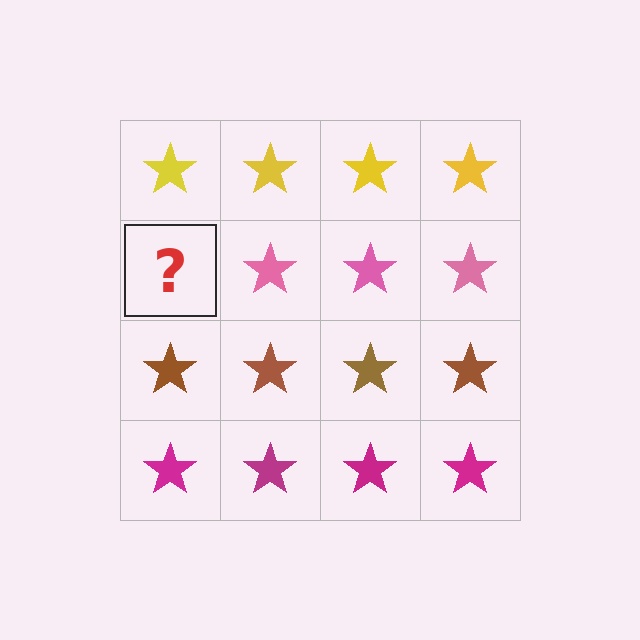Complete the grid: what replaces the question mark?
The question mark should be replaced with a pink star.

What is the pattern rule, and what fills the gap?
The rule is that each row has a consistent color. The gap should be filled with a pink star.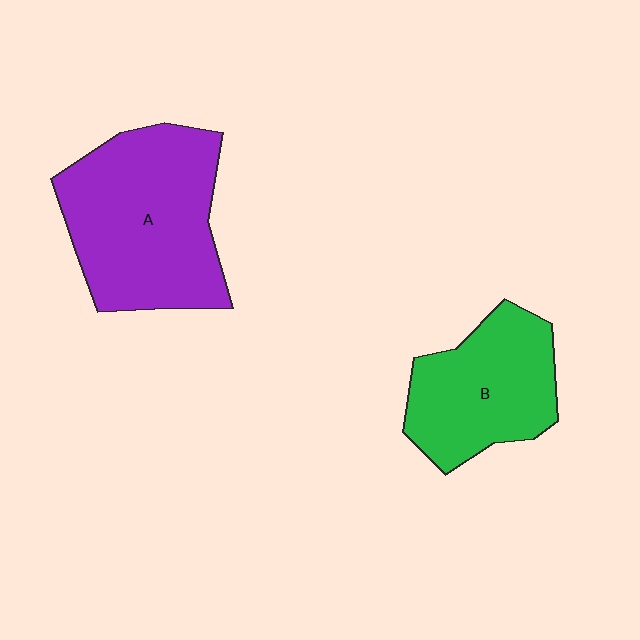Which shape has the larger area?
Shape A (purple).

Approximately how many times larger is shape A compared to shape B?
Approximately 1.4 times.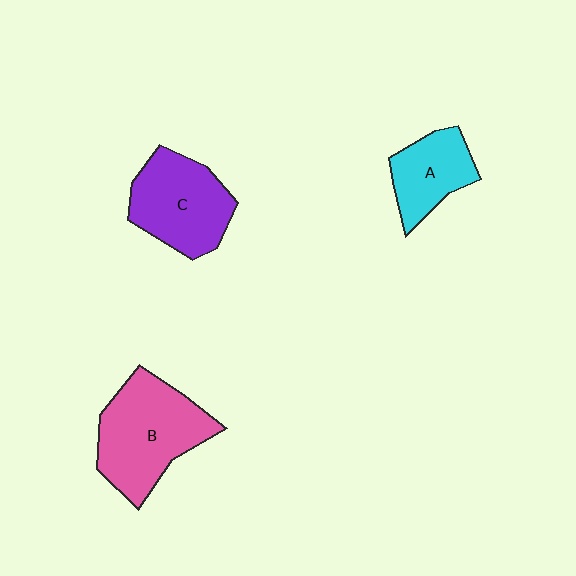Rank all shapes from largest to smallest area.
From largest to smallest: B (pink), C (purple), A (cyan).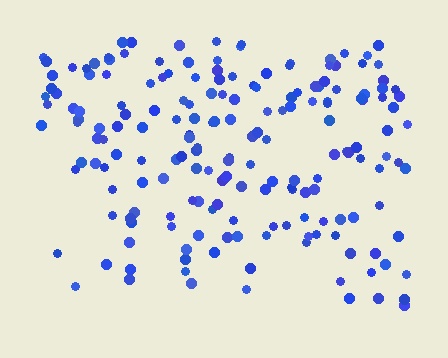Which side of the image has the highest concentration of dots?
The top.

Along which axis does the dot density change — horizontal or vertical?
Vertical.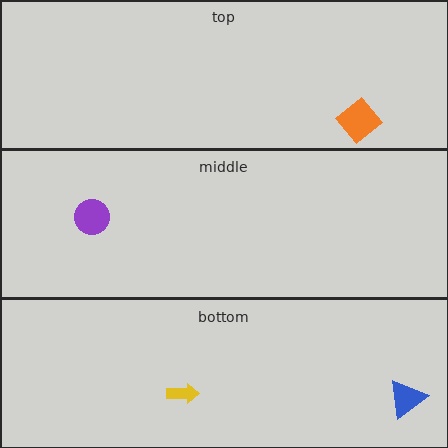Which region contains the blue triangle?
The bottom region.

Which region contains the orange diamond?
The top region.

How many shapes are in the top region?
1.